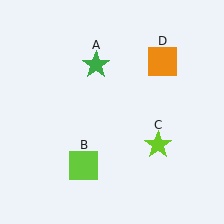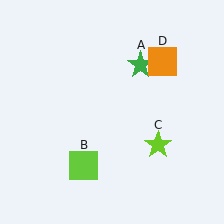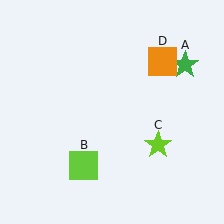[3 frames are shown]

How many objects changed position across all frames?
1 object changed position: green star (object A).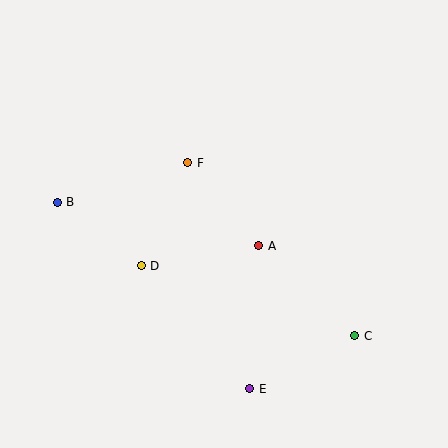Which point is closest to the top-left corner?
Point B is closest to the top-left corner.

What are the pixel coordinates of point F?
Point F is at (188, 163).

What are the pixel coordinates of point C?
Point C is at (355, 336).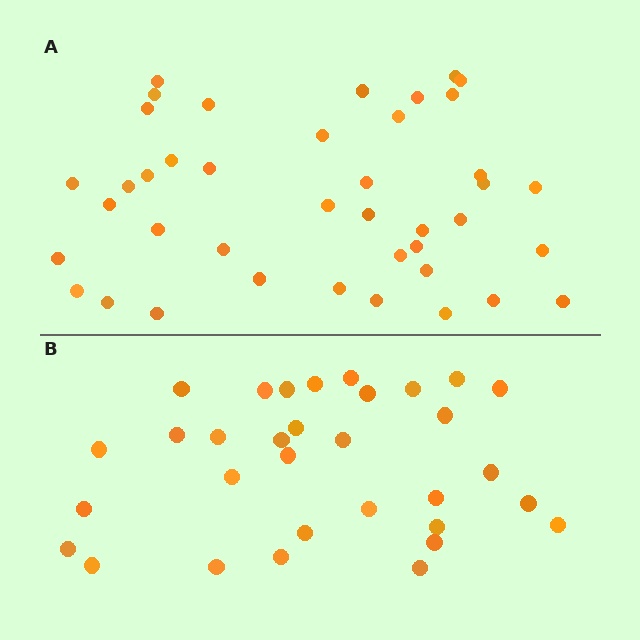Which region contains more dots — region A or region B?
Region A (the top region) has more dots.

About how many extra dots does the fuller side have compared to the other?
Region A has roughly 8 or so more dots than region B.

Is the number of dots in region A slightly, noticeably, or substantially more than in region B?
Region A has noticeably more, but not dramatically so. The ratio is roughly 1.3 to 1.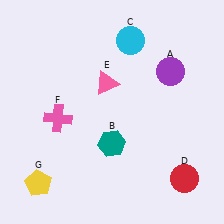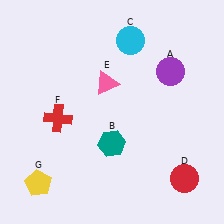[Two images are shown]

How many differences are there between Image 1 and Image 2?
There is 1 difference between the two images.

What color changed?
The cross (F) changed from pink in Image 1 to red in Image 2.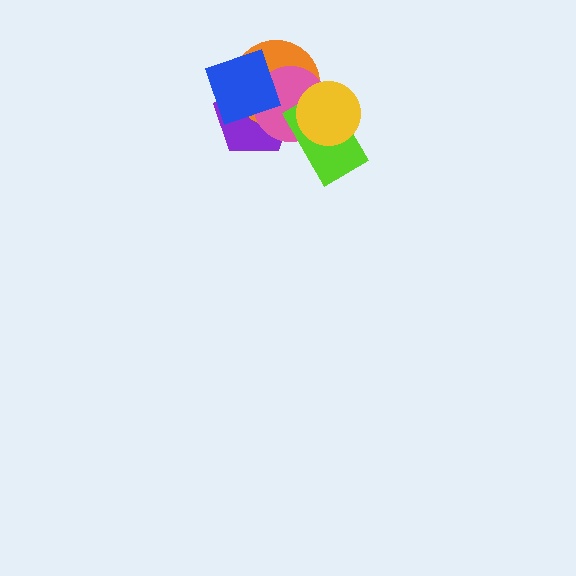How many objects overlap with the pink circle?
5 objects overlap with the pink circle.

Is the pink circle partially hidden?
Yes, it is partially covered by another shape.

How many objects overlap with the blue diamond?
3 objects overlap with the blue diamond.